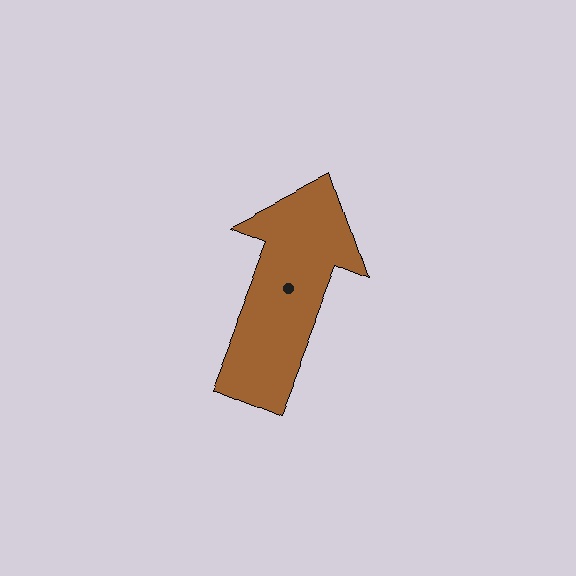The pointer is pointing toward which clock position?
Roughly 1 o'clock.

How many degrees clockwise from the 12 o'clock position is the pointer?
Approximately 22 degrees.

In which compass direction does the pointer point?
North.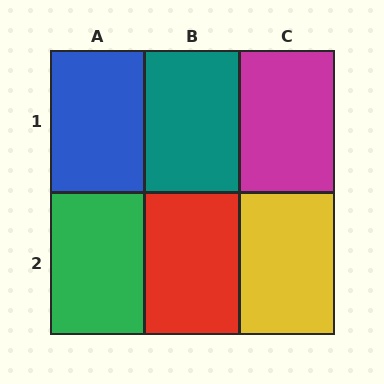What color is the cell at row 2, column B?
Red.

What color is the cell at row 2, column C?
Yellow.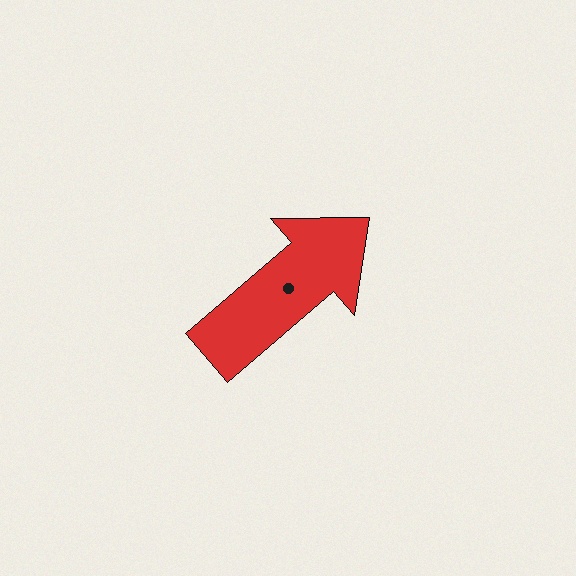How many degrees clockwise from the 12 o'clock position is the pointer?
Approximately 49 degrees.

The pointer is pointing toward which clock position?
Roughly 2 o'clock.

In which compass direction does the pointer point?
Northeast.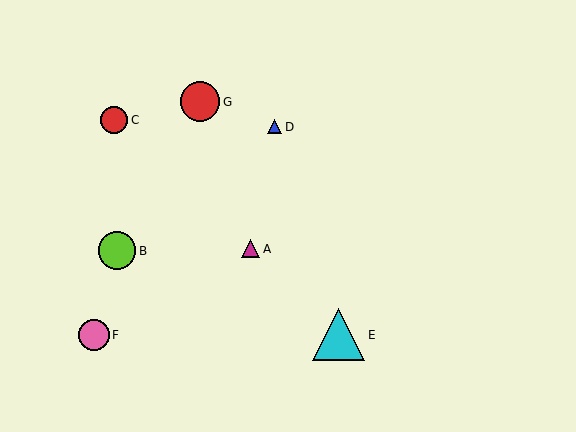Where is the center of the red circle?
The center of the red circle is at (114, 120).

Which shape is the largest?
The cyan triangle (labeled E) is the largest.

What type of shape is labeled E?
Shape E is a cyan triangle.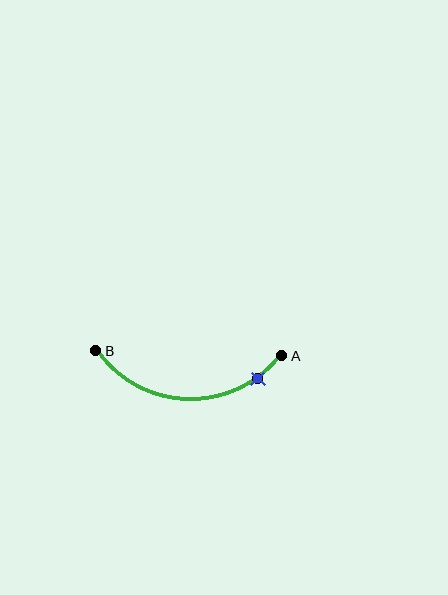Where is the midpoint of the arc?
The arc midpoint is the point on the curve farthest from the straight line joining A and B. It sits below that line.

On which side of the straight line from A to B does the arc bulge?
The arc bulges below the straight line connecting A and B.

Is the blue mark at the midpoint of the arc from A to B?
No. The blue mark lies on the arc but is closer to endpoint A. The arc midpoint would be at the point on the curve equidistant along the arc from both A and B.